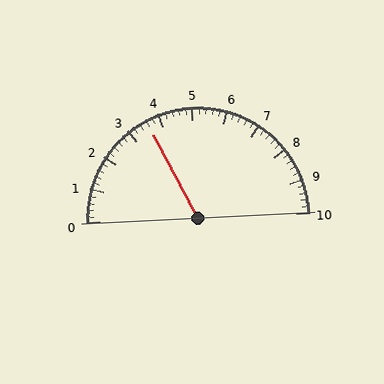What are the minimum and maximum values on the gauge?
The gauge ranges from 0 to 10.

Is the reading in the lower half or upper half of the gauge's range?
The reading is in the lower half of the range (0 to 10).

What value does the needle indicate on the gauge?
The needle indicates approximately 3.6.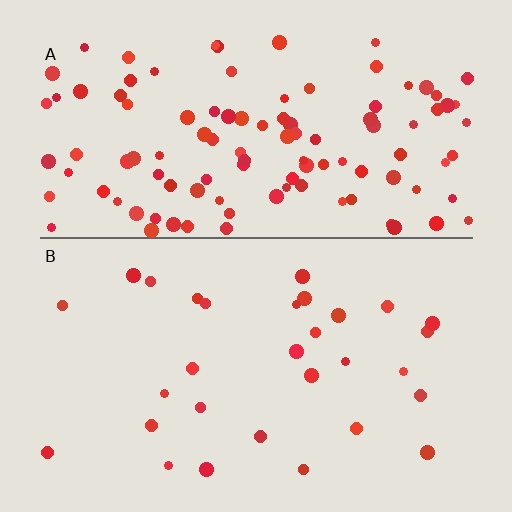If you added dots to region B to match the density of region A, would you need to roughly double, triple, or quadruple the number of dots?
Approximately quadruple.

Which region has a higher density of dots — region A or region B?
A (the top).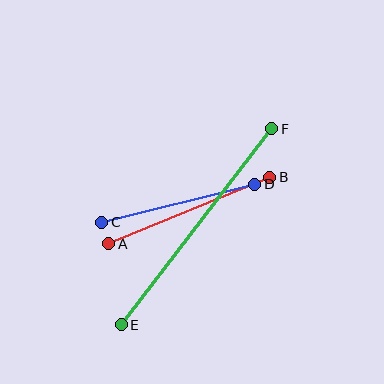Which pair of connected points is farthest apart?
Points E and F are farthest apart.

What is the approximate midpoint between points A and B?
The midpoint is at approximately (189, 210) pixels.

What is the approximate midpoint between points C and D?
The midpoint is at approximately (178, 203) pixels.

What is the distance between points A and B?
The distance is approximately 174 pixels.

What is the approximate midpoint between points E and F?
The midpoint is at approximately (197, 227) pixels.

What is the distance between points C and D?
The distance is approximately 157 pixels.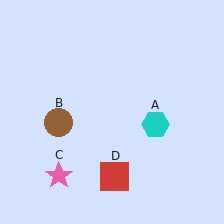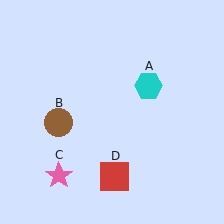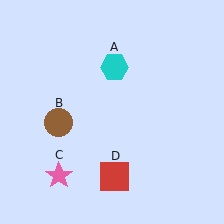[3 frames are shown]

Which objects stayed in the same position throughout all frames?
Brown circle (object B) and pink star (object C) and red square (object D) remained stationary.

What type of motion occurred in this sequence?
The cyan hexagon (object A) rotated counterclockwise around the center of the scene.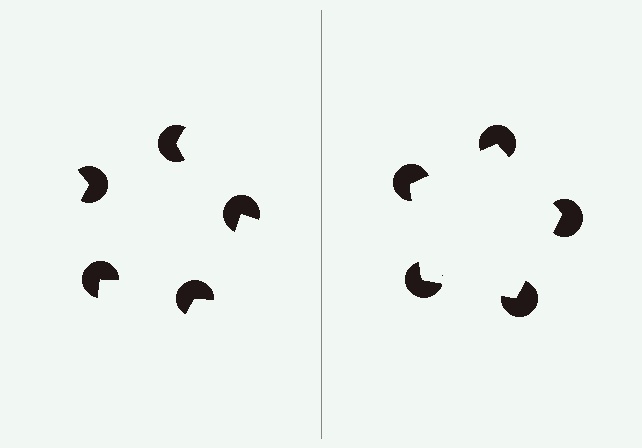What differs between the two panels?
The pac-man discs are positioned identically on both sides; only the wedge orientations differ. On the right they align to a pentagon; on the left they are misaligned.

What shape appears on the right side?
An illusory pentagon.